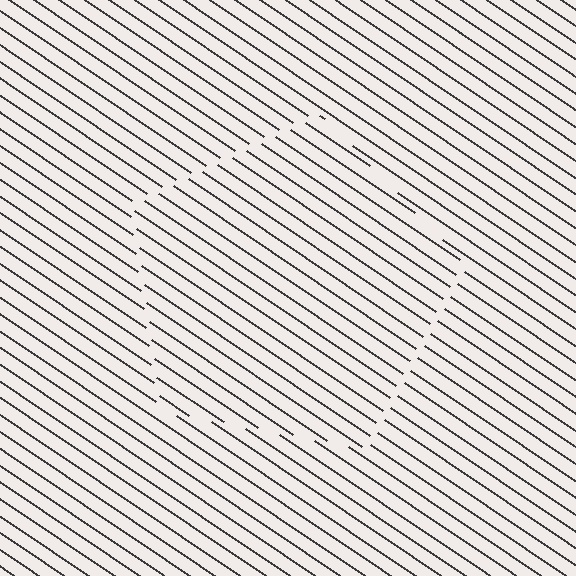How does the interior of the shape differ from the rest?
The interior of the shape contains the same grating, shifted by half a period — the contour is defined by the phase discontinuity where line-ends from the inner and outer gratings abut.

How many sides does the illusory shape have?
5 sides — the line-ends trace a pentagon.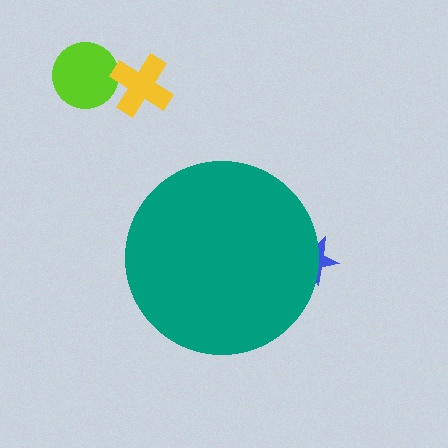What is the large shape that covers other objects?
A teal circle.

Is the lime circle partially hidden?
No, the lime circle is fully visible.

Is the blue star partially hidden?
Yes, the blue star is partially hidden behind the teal circle.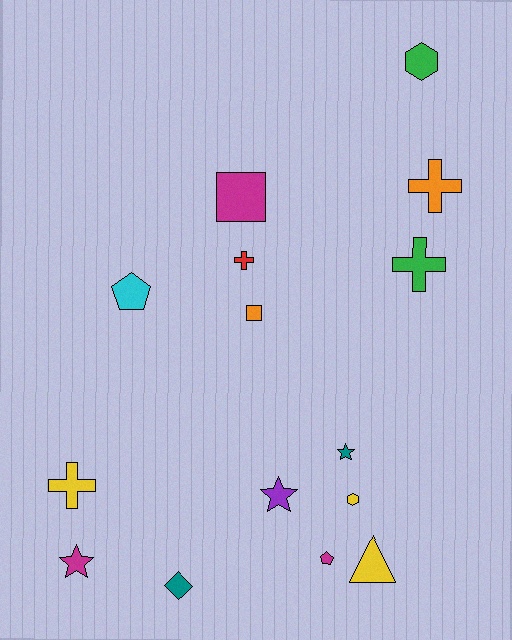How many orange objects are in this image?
There are 2 orange objects.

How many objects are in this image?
There are 15 objects.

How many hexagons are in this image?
There are 2 hexagons.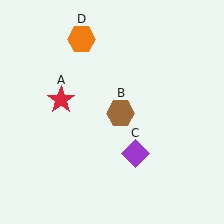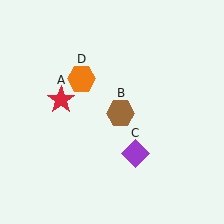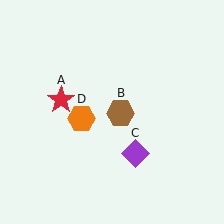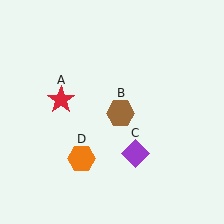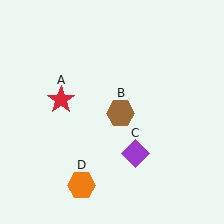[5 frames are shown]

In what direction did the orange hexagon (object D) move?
The orange hexagon (object D) moved down.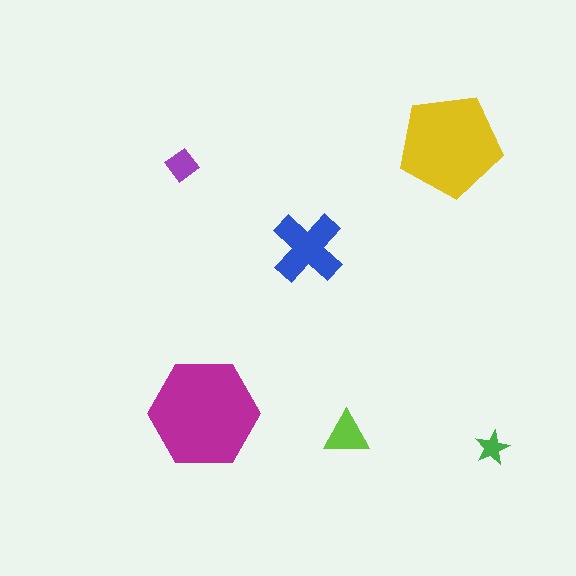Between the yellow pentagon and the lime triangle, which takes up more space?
The yellow pentagon.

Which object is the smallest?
The green star.